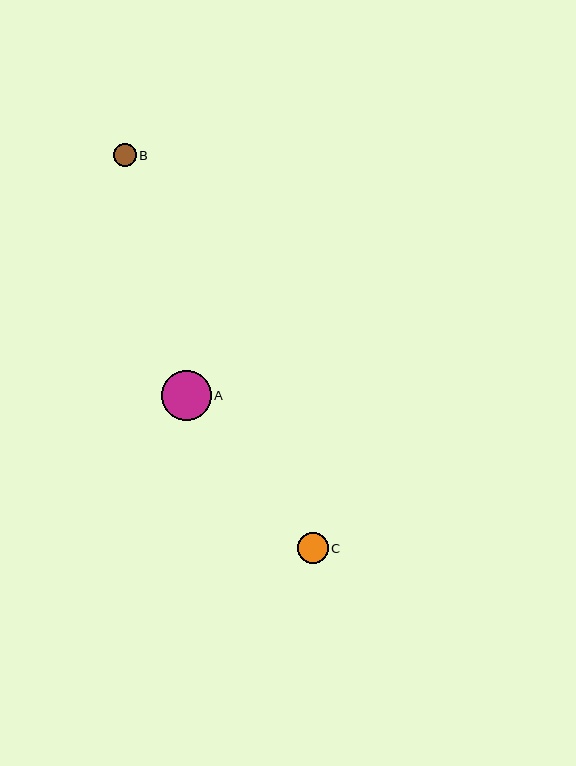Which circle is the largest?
Circle A is the largest with a size of approximately 50 pixels.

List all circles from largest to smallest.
From largest to smallest: A, C, B.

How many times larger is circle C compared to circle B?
Circle C is approximately 1.3 times the size of circle B.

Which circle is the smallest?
Circle B is the smallest with a size of approximately 23 pixels.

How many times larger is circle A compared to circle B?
Circle A is approximately 2.2 times the size of circle B.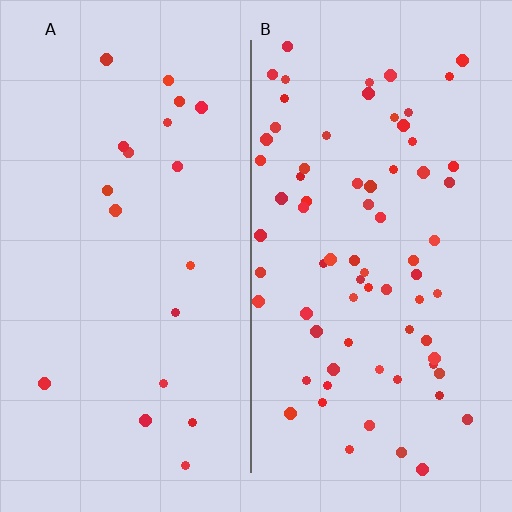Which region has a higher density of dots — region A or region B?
B (the right).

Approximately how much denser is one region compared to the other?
Approximately 3.7× — region B over region A.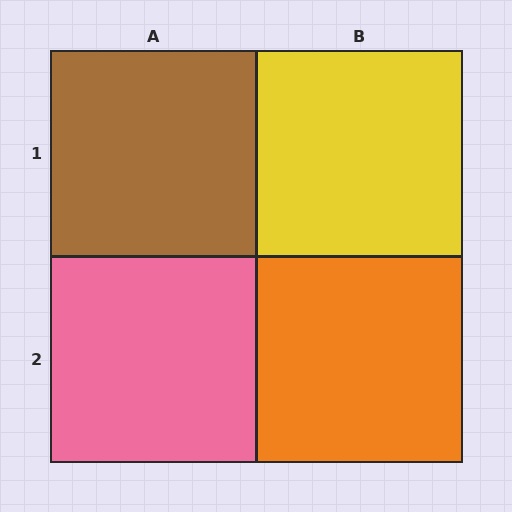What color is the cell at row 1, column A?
Brown.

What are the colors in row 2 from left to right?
Pink, orange.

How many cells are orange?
1 cell is orange.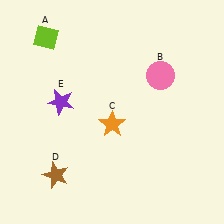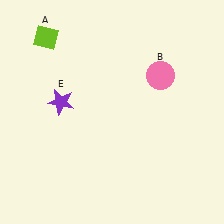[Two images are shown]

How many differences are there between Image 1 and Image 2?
There are 2 differences between the two images.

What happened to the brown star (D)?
The brown star (D) was removed in Image 2. It was in the bottom-left area of Image 1.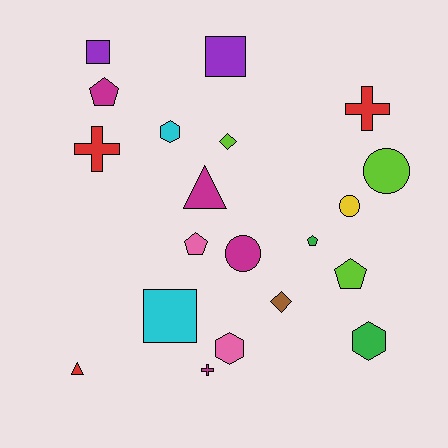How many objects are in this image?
There are 20 objects.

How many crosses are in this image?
There are 3 crosses.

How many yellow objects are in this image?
There is 1 yellow object.